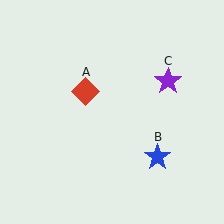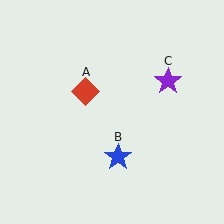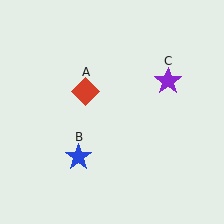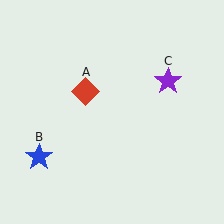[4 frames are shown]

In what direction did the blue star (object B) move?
The blue star (object B) moved left.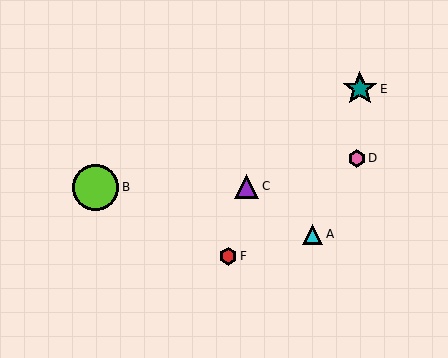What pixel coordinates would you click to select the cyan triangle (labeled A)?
Click at (313, 234) to select the cyan triangle A.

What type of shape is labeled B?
Shape B is a lime circle.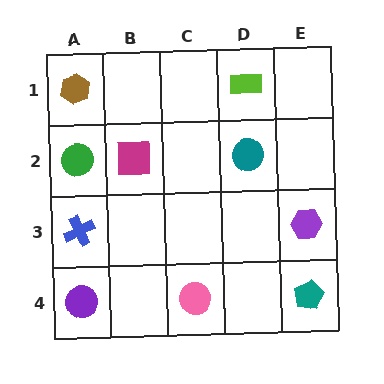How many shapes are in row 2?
3 shapes.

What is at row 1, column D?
A lime rectangle.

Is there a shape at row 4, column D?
No, that cell is empty.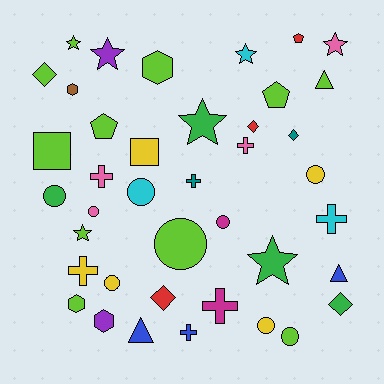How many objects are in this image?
There are 40 objects.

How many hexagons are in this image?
There are 4 hexagons.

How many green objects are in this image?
There are 4 green objects.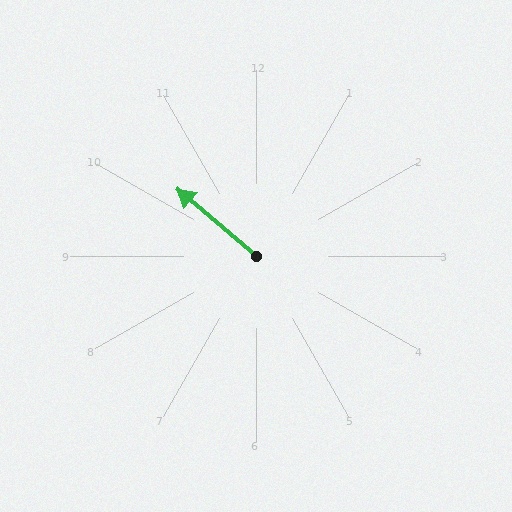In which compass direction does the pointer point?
Northwest.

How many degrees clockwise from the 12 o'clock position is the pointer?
Approximately 310 degrees.